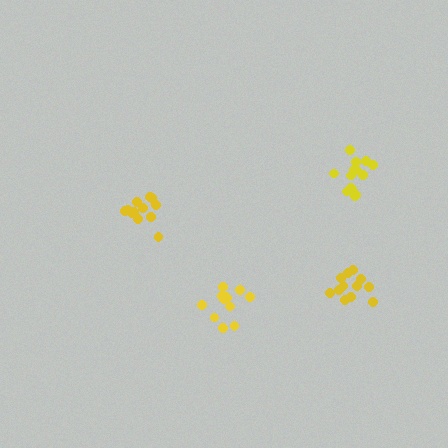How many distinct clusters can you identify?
There are 4 distinct clusters.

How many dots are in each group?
Group 1: 12 dots, Group 2: 12 dots, Group 3: 14 dots, Group 4: 13 dots (51 total).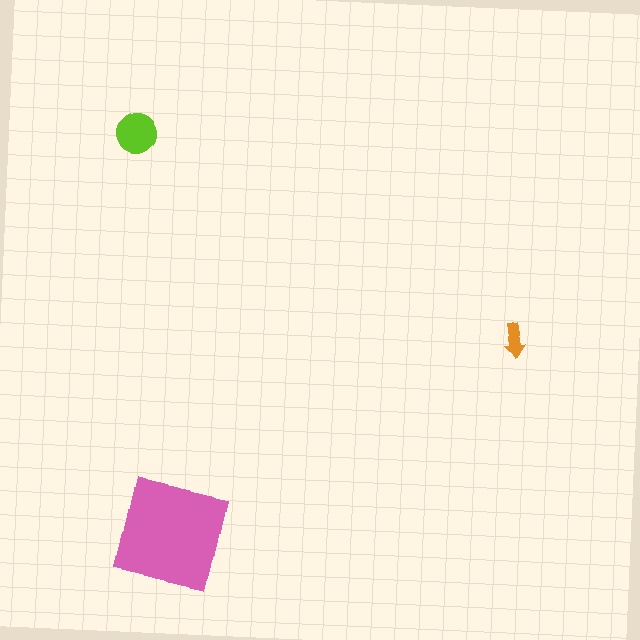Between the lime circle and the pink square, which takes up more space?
The pink square.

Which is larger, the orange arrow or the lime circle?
The lime circle.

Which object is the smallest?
The orange arrow.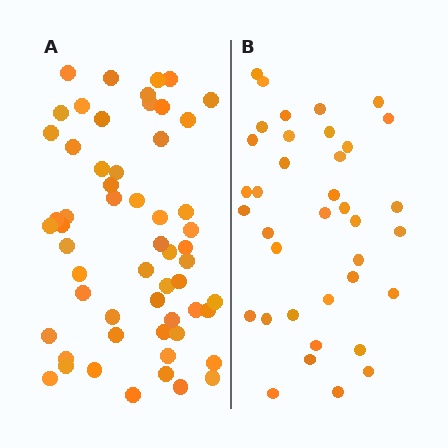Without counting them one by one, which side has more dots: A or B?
Region A (the left region) has more dots.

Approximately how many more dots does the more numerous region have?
Region A has approximately 20 more dots than region B.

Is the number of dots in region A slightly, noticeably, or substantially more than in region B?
Region A has substantially more. The ratio is roughly 1.5 to 1.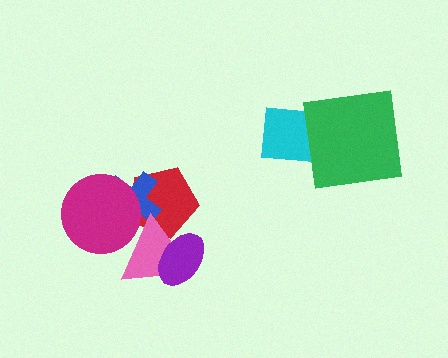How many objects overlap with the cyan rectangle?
1 object overlaps with the cyan rectangle.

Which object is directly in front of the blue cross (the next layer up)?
The magenta circle is directly in front of the blue cross.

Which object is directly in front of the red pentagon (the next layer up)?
The blue cross is directly in front of the red pentagon.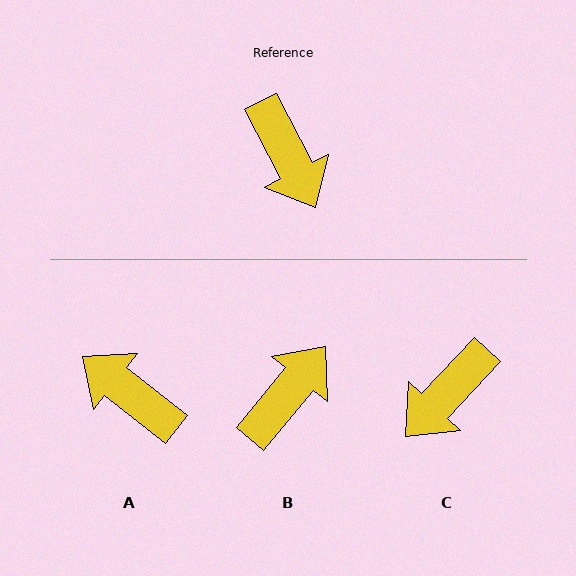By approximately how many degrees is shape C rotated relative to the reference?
Approximately 71 degrees clockwise.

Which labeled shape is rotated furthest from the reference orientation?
A, about 155 degrees away.